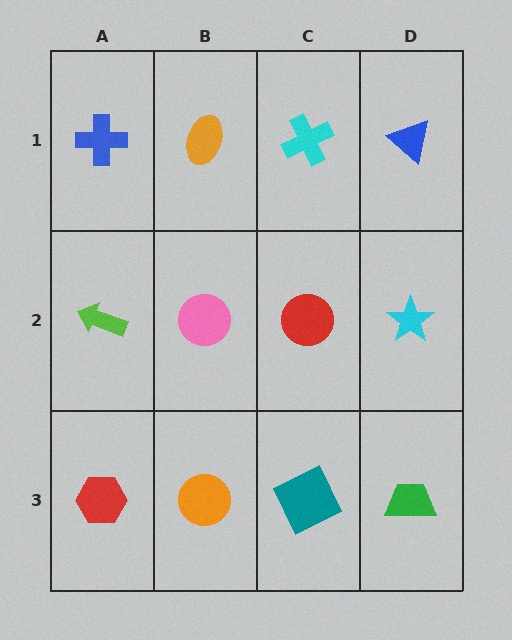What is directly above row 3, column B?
A pink circle.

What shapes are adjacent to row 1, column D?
A cyan star (row 2, column D), a cyan cross (row 1, column C).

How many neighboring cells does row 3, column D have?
2.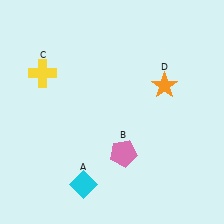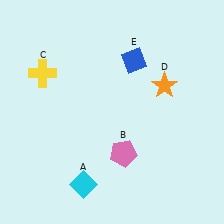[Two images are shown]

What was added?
A blue diamond (E) was added in Image 2.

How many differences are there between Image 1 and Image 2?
There is 1 difference between the two images.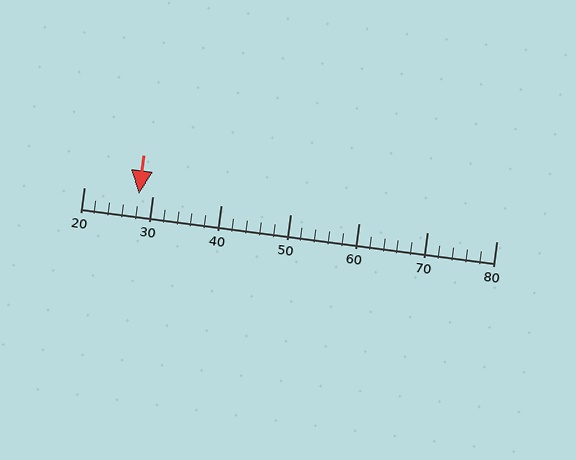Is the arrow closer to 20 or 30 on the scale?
The arrow is closer to 30.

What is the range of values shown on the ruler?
The ruler shows values from 20 to 80.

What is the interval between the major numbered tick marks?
The major tick marks are spaced 10 units apart.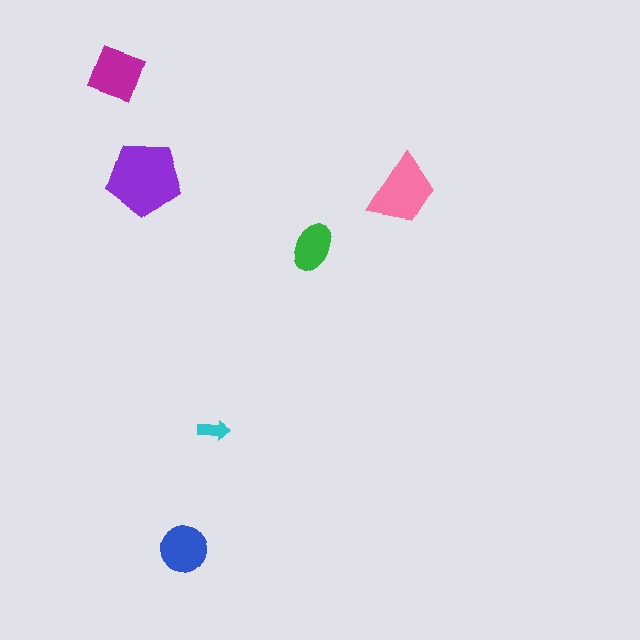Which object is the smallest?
The cyan arrow.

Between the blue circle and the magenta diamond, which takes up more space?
The magenta diamond.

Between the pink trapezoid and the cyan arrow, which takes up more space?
The pink trapezoid.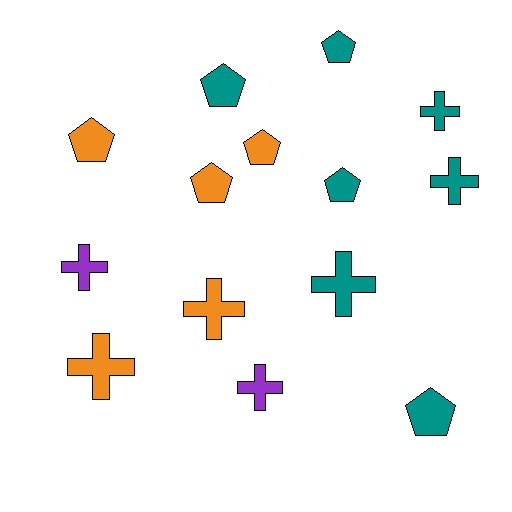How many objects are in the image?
There are 14 objects.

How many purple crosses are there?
There are 2 purple crosses.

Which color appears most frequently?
Teal, with 7 objects.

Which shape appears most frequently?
Pentagon, with 7 objects.